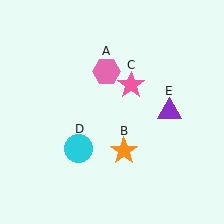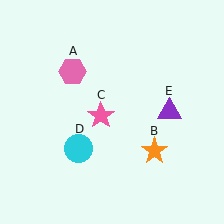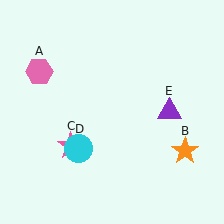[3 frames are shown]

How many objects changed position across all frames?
3 objects changed position: pink hexagon (object A), orange star (object B), pink star (object C).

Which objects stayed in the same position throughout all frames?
Cyan circle (object D) and purple triangle (object E) remained stationary.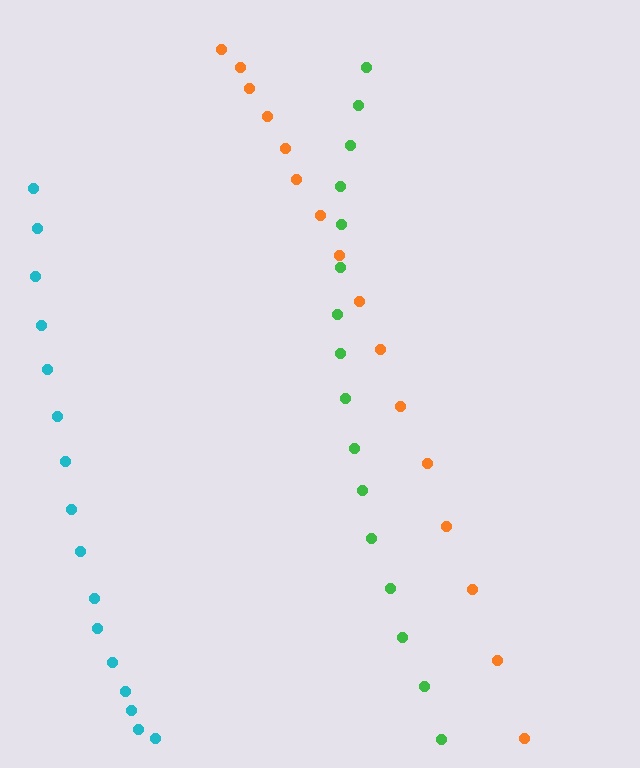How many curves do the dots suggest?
There are 3 distinct paths.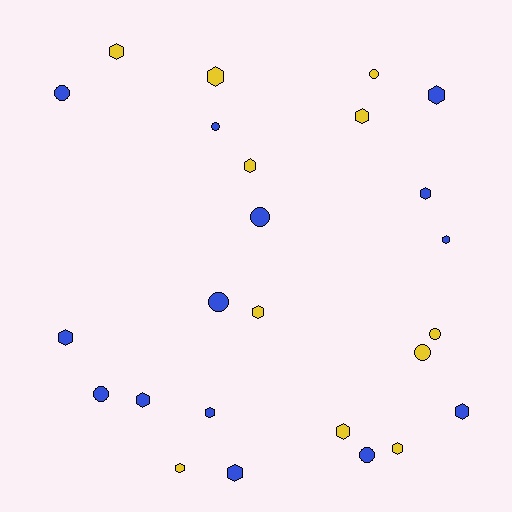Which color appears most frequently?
Blue, with 14 objects.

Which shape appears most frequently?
Hexagon, with 16 objects.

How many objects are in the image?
There are 25 objects.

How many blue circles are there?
There are 6 blue circles.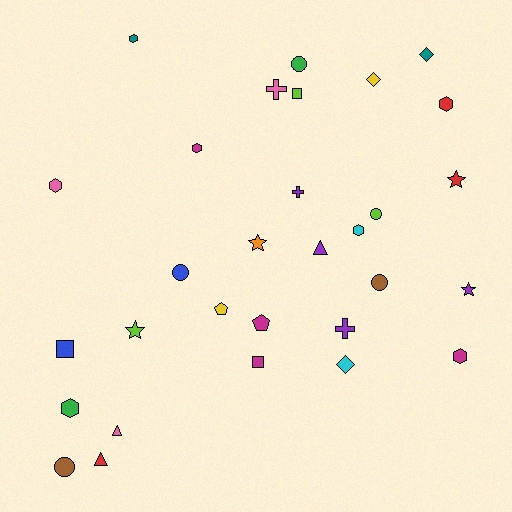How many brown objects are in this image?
There are 2 brown objects.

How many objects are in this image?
There are 30 objects.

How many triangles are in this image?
There are 3 triangles.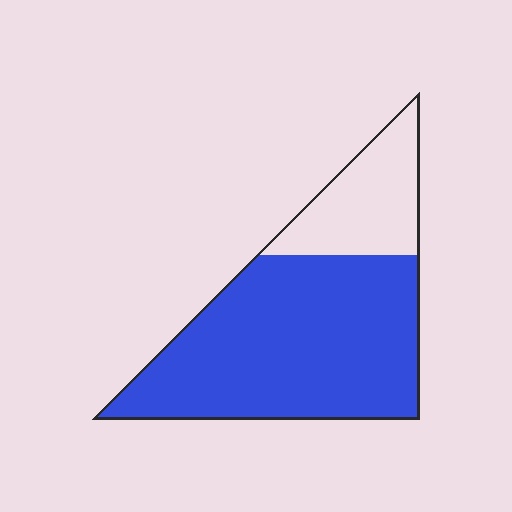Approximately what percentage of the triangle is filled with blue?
Approximately 75%.